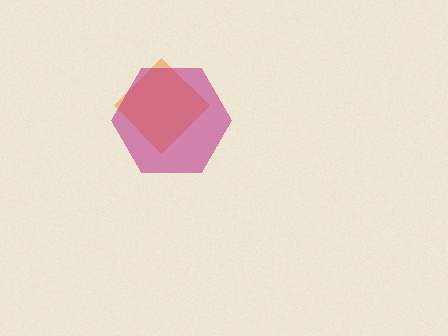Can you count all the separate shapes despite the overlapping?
Yes, there are 2 separate shapes.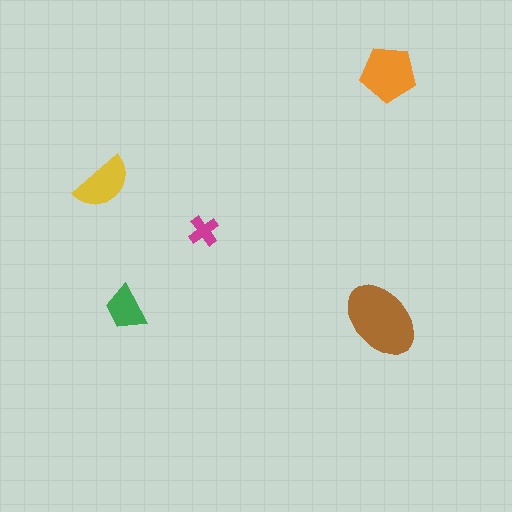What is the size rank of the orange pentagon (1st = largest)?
2nd.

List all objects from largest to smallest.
The brown ellipse, the orange pentagon, the yellow semicircle, the green trapezoid, the magenta cross.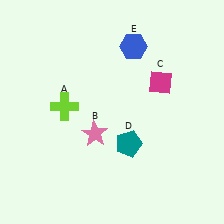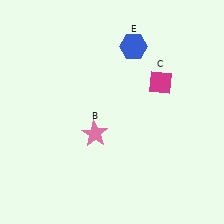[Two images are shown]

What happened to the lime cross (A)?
The lime cross (A) was removed in Image 2. It was in the top-left area of Image 1.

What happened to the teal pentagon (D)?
The teal pentagon (D) was removed in Image 2. It was in the bottom-right area of Image 1.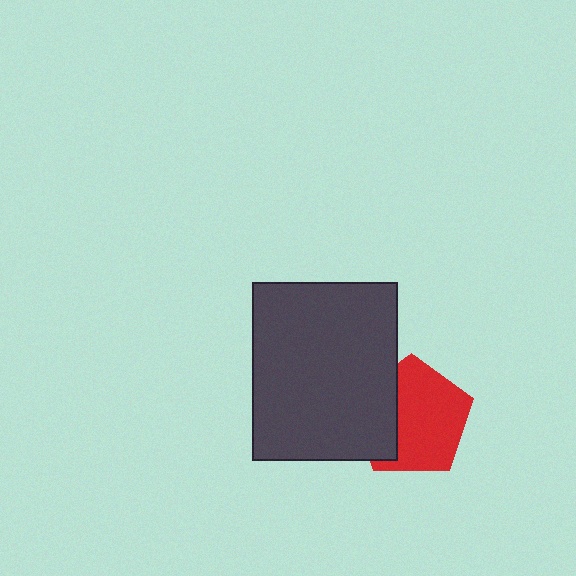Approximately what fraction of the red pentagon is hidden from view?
Roughly 32% of the red pentagon is hidden behind the dark gray rectangle.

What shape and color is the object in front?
The object in front is a dark gray rectangle.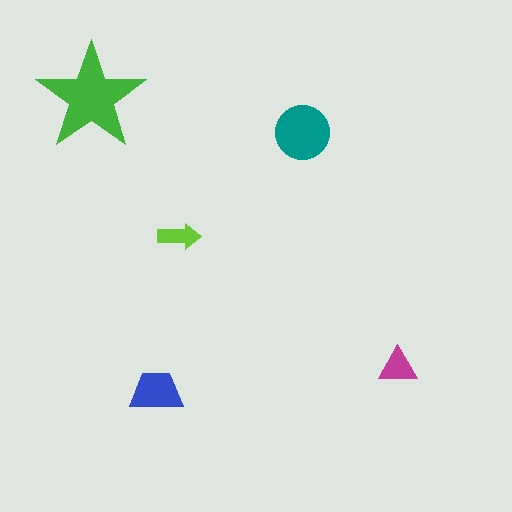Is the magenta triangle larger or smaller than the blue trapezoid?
Smaller.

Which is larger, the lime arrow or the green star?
The green star.